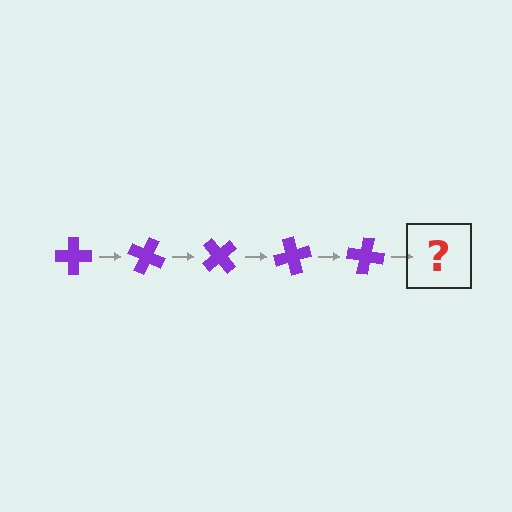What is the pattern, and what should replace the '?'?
The pattern is that the cross rotates 25 degrees each step. The '?' should be a purple cross rotated 125 degrees.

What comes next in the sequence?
The next element should be a purple cross rotated 125 degrees.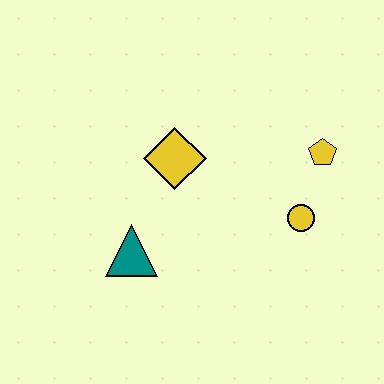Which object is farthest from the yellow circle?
The teal triangle is farthest from the yellow circle.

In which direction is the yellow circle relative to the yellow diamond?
The yellow circle is to the right of the yellow diamond.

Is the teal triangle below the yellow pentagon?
Yes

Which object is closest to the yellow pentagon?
The yellow circle is closest to the yellow pentagon.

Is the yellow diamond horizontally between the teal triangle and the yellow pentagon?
Yes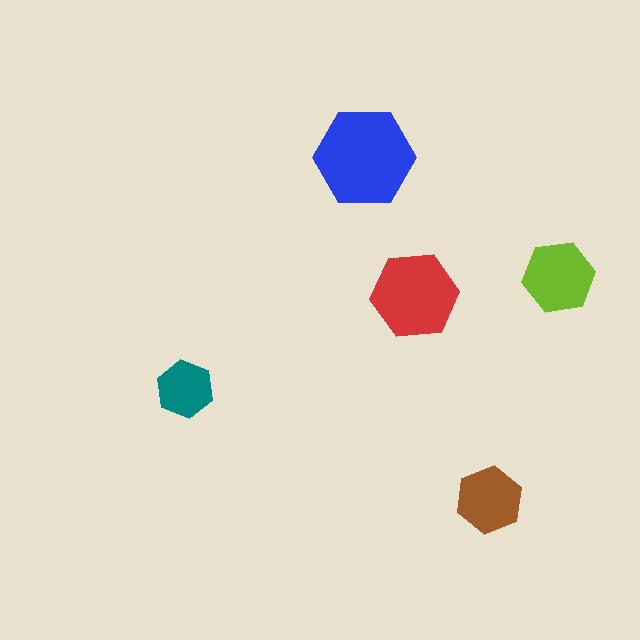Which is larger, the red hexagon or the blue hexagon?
The blue one.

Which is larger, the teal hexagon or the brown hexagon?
The brown one.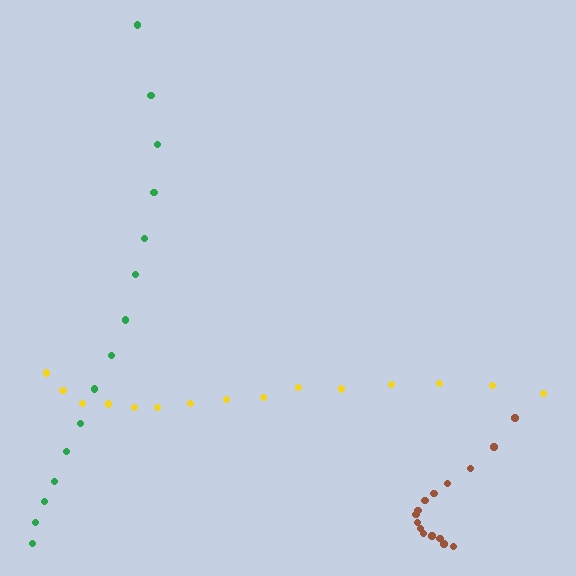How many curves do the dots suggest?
There are 3 distinct paths.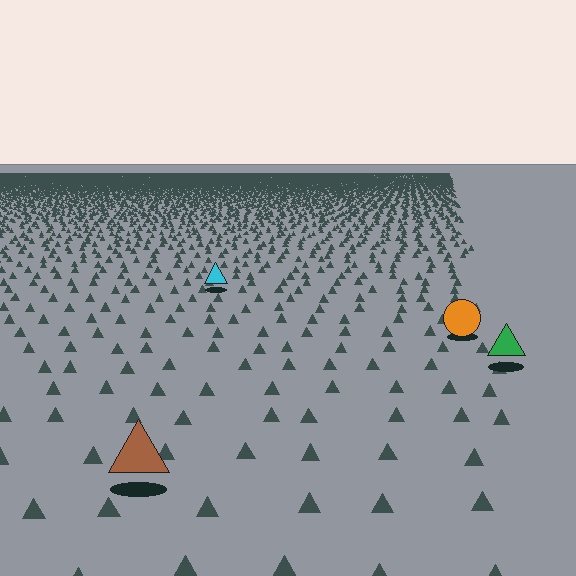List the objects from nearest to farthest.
From nearest to farthest: the brown triangle, the green triangle, the orange circle, the cyan triangle.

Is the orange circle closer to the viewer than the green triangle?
No. The green triangle is closer — you can tell from the texture gradient: the ground texture is coarser near it.